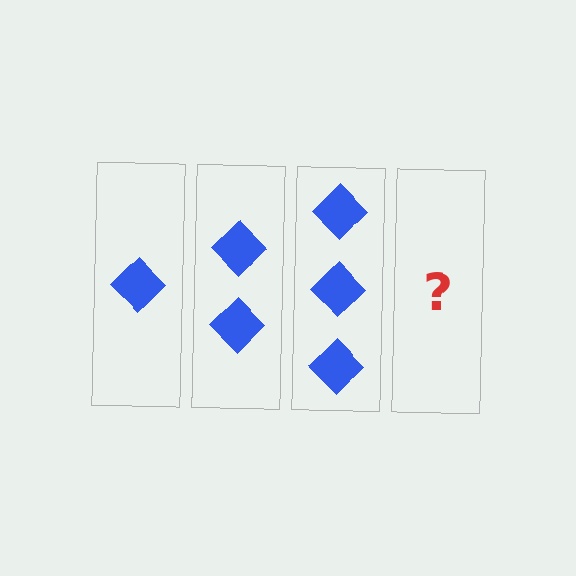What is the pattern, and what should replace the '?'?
The pattern is that each step adds one more diamond. The '?' should be 4 diamonds.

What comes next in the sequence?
The next element should be 4 diamonds.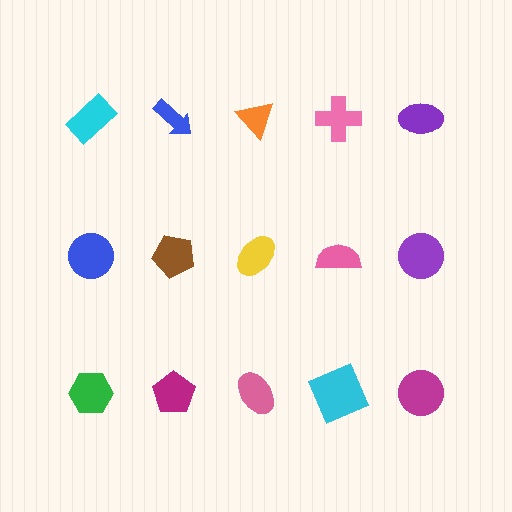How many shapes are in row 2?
5 shapes.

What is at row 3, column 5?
A magenta circle.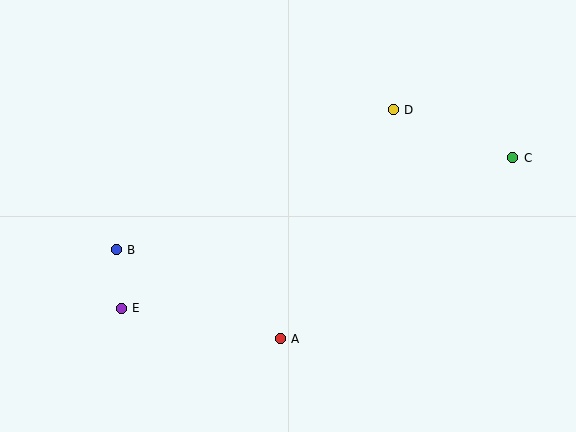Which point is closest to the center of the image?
Point A at (280, 339) is closest to the center.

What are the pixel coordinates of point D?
Point D is at (393, 110).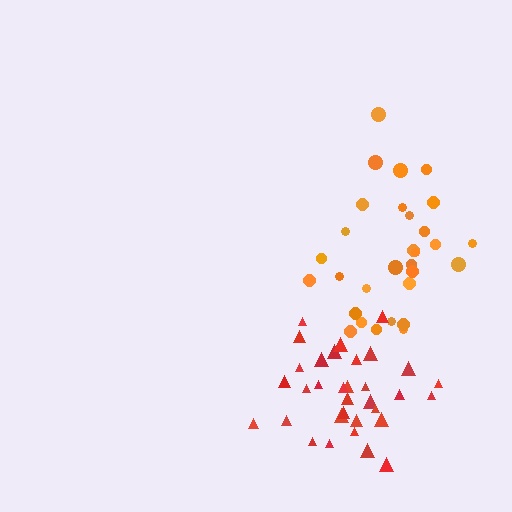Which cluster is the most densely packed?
Red.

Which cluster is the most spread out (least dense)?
Orange.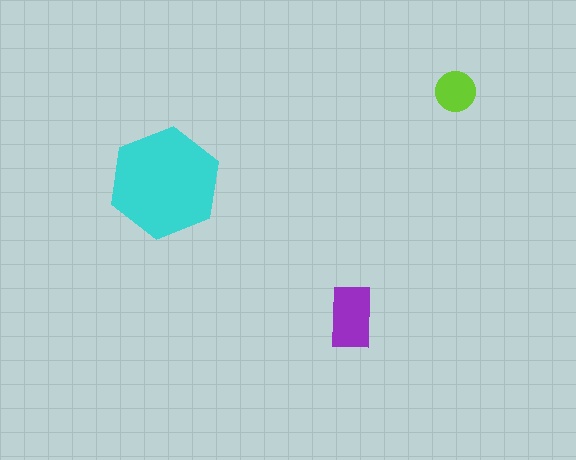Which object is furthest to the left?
The cyan hexagon is leftmost.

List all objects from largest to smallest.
The cyan hexagon, the purple rectangle, the lime circle.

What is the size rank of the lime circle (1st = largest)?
3rd.